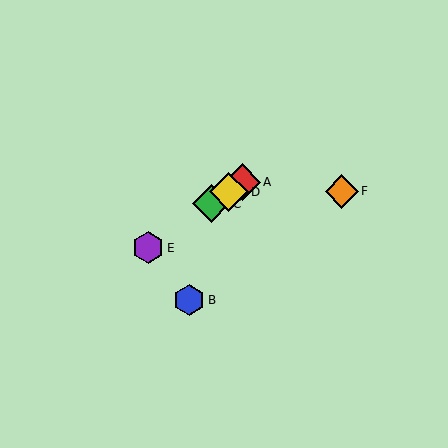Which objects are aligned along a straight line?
Objects A, C, D, E are aligned along a straight line.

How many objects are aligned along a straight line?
4 objects (A, C, D, E) are aligned along a straight line.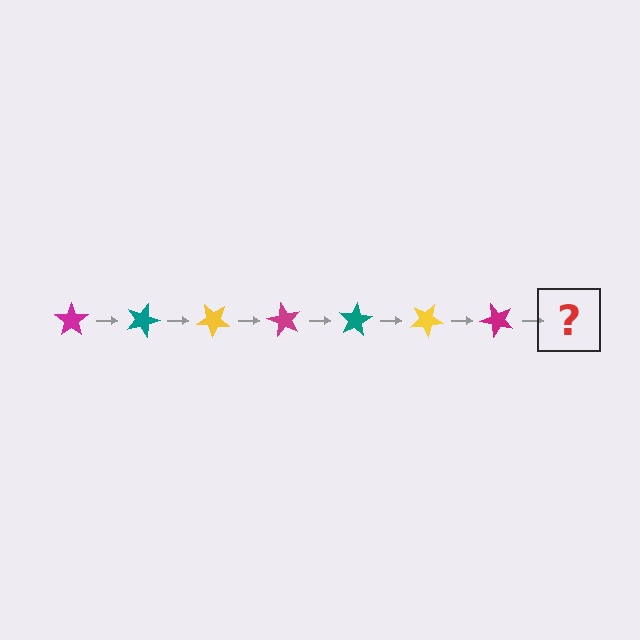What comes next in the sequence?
The next element should be a teal star, rotated 140 degrees from the start.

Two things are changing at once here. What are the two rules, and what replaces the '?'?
The two rules are that it rotates 20 degrees each step and the color cycles through magenta, teal, and yellow. The '?' should be a teal star, rotated 140 degrees from the start.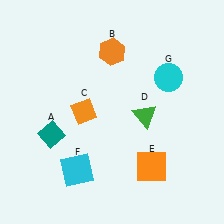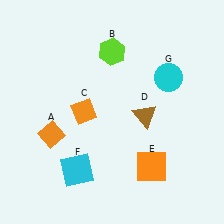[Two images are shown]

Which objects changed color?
A changed from teal to orange. B changed from orange to lime. D changed from green to brown.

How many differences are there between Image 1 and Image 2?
There are 3 differences between the two images.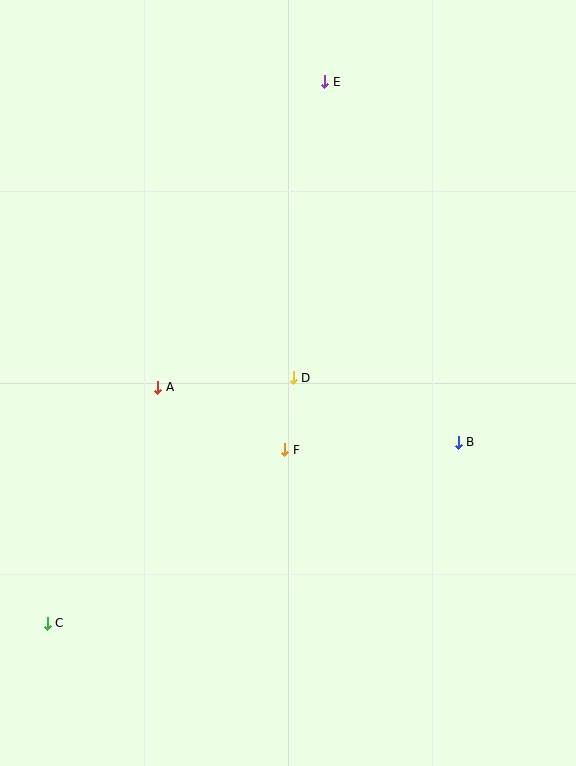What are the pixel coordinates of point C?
Point C is at (47, 623).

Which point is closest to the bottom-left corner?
Point C is closest to the bottom-left corner.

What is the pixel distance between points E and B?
The distance between E and B is 384 pixels.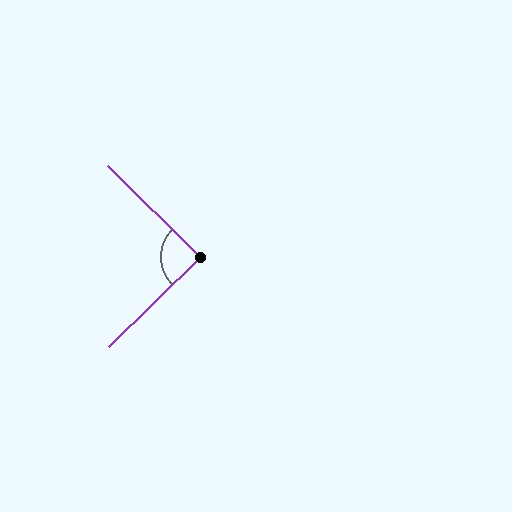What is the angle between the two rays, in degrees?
Approximately 89 degrees.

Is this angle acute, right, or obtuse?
It is approximately a right angle.